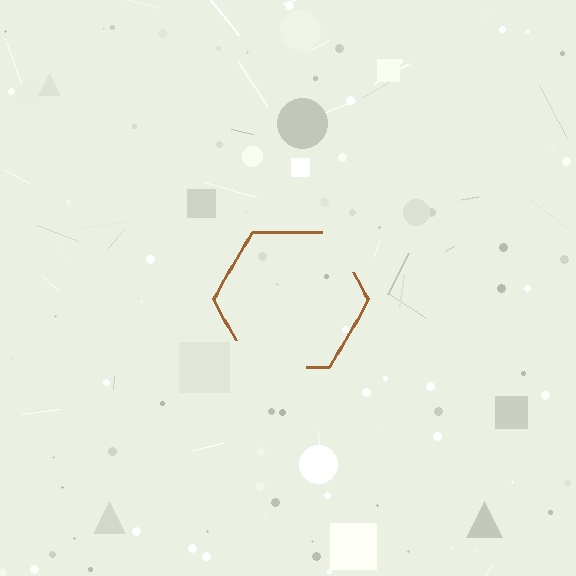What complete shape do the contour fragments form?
The contour fragments form a hexagon.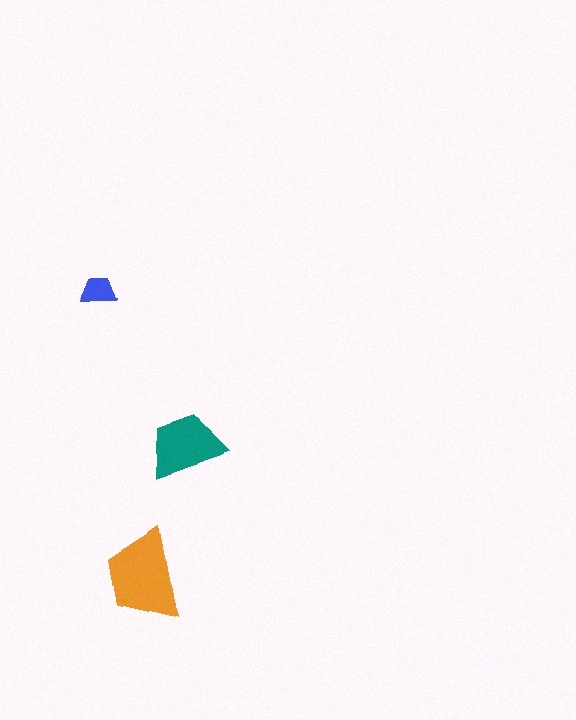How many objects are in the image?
There are 3 objects in the image.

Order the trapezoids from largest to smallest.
the orange one, the teal one, the blue one.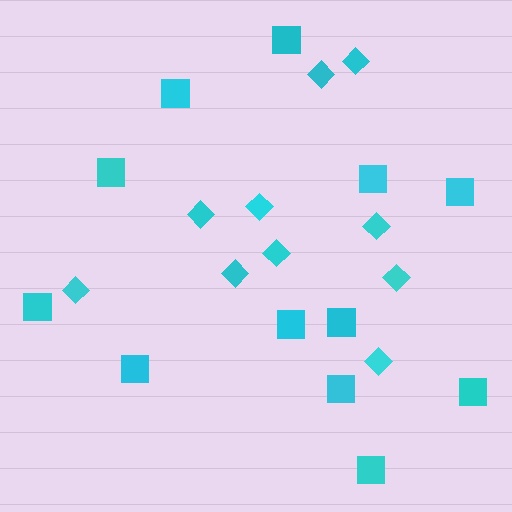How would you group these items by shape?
There are 2 groups: one group of diamonds (10) and one group of squares (12).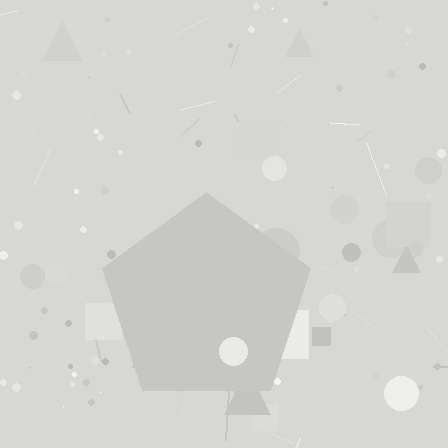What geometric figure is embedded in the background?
A pentagon is embedded in the background.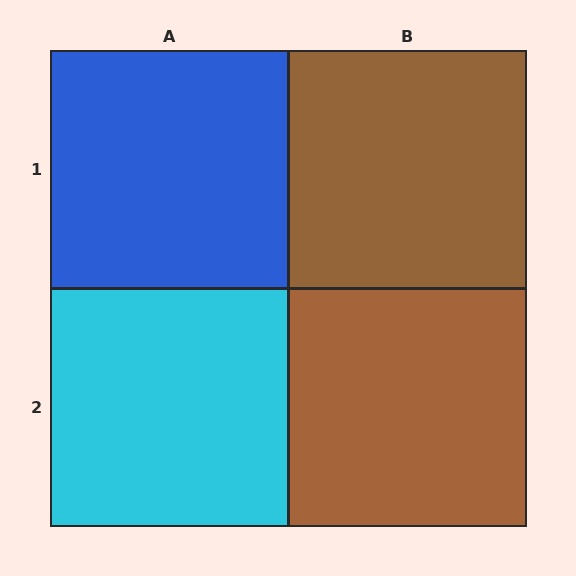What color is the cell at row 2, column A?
Cyan.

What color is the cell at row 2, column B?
Brown.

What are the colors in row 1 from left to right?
Blue, brown.